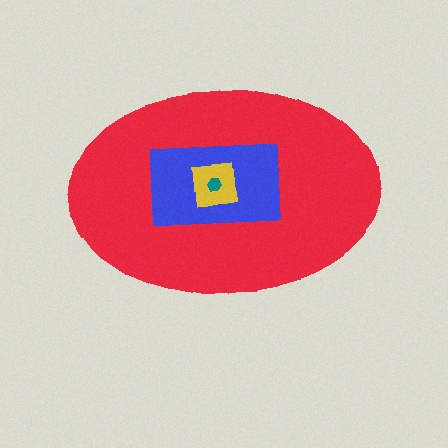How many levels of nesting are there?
4.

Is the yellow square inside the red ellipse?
Yes.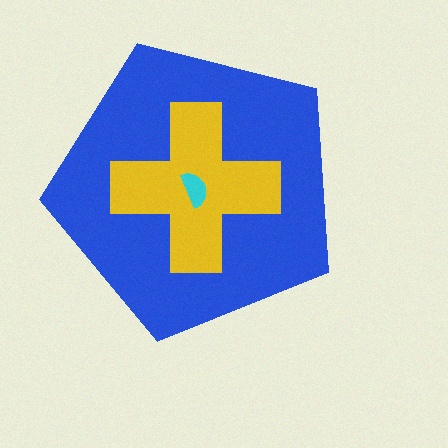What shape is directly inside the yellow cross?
The cyan semicircle.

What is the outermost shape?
The blue pentagon.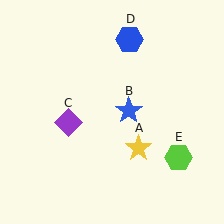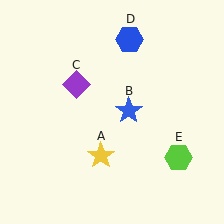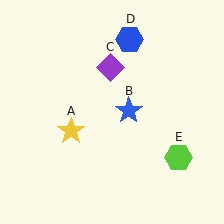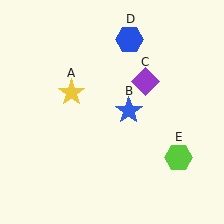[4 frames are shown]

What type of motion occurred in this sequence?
The yellow star (object A), purple diamond (object C) rotated clockwise around the center of the scene.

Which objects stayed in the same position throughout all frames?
Blue star (object B) and blue hexagon (object D) and lime hexagon (object E) remained stationary.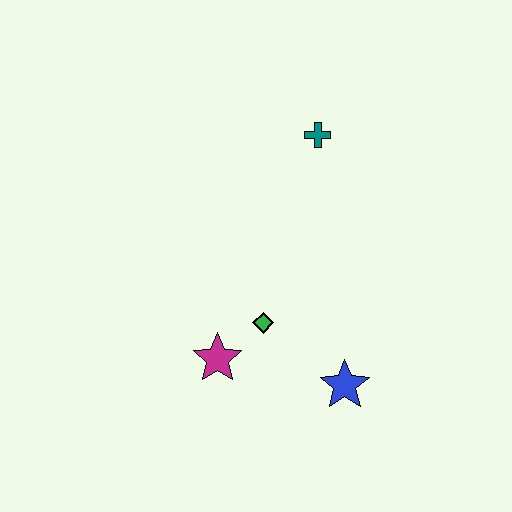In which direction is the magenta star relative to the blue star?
The magenta star is to the left of the blue star.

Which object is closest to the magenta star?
The green diamond is closest to the magenta star.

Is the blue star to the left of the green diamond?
No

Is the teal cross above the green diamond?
Yes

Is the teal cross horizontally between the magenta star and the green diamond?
No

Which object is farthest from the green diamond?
The teal cross is farthest from the green diamond.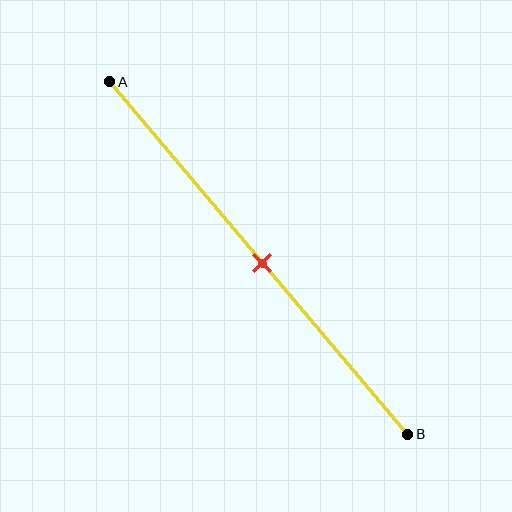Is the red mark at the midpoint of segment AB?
Yes, the mark is approximately at the midpoint.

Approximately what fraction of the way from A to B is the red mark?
The red mark is approximately 50% of the way from A to B.